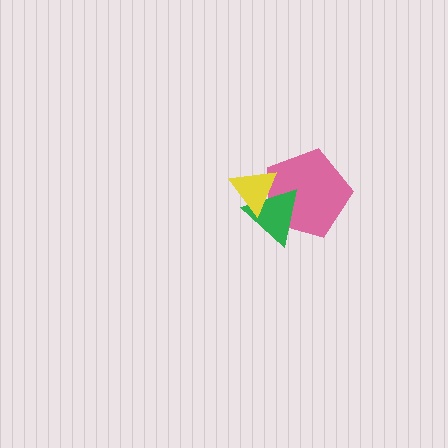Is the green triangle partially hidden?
Yes, it is partially covered by another shape.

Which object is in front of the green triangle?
The yellow triangle is in front of the green triangle.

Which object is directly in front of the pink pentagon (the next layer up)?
The green triangle is directly in front of the pink pentagon.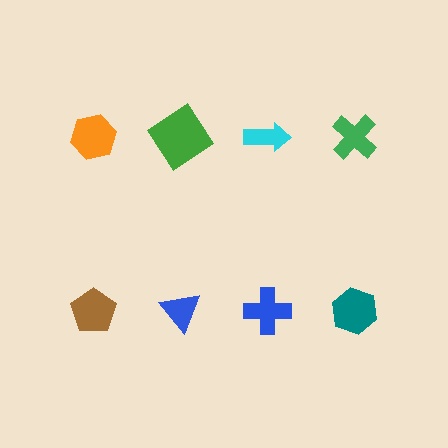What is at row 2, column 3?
A blue cross.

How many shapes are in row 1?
4 shapes.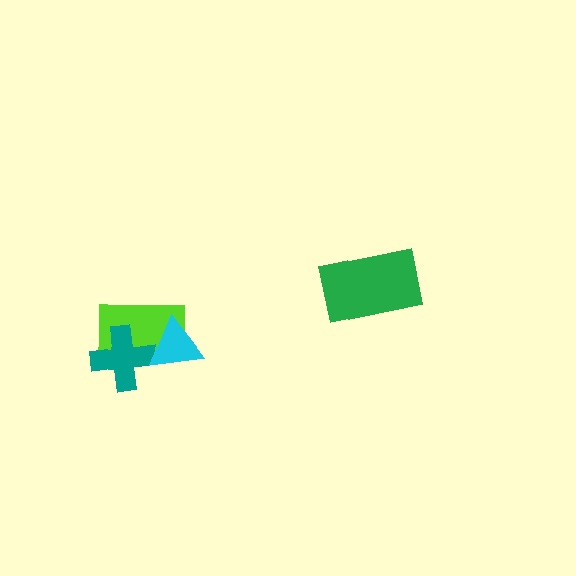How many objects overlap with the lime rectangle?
2 objects overlap with the lime rectangle.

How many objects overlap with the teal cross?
2 objects overlap with the teal cross.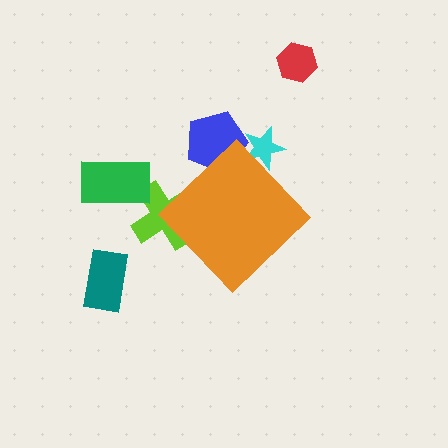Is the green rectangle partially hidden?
No, the green rectangle is fully visible.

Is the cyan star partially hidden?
Yes, the cyan star is partially hidden behind the orange diamond.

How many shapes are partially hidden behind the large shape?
3 shapes are partially hidden.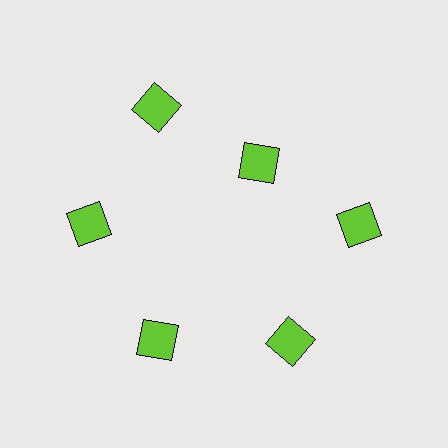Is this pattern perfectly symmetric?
No. The 6 lime squares are arranged in a ring, but one element near the 1 o'clock position is pulled inward toward the center, breaking the 6-fold rotational symmetry.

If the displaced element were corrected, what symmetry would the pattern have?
It would have 6-fold rotational symmetry — the pattern would map onto itself every 60 degrees.